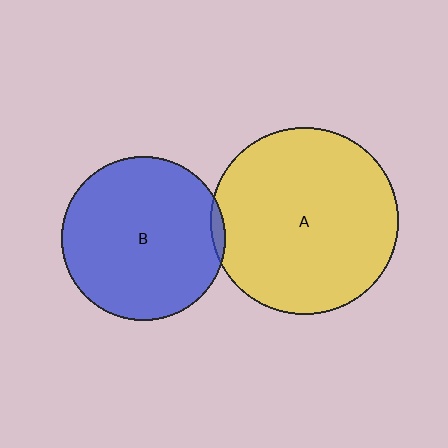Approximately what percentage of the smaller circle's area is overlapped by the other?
Approximately 5%.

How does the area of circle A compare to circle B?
Approximately 1.3 times.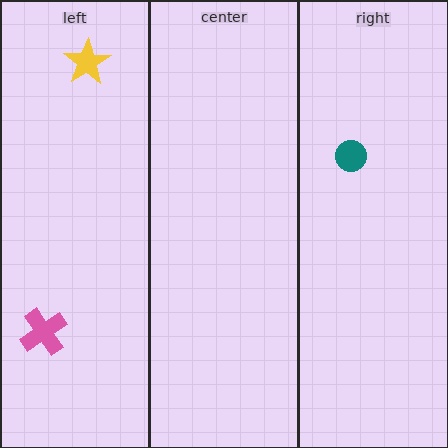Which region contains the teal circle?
The right region.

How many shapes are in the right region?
1.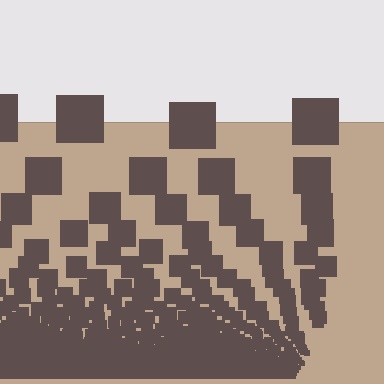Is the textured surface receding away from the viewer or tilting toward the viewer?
The surface appears to tilt toward the viewer. Texture elements get larger and sparser toward the top.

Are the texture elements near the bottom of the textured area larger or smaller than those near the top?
Smaller. The gradient is inverted — elements near the bottom are smaller and denser.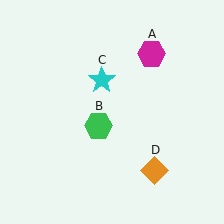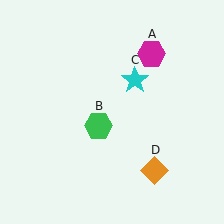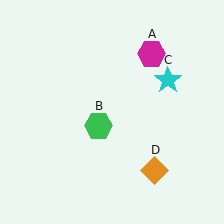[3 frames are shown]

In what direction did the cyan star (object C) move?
The cyan star (object C) moved right.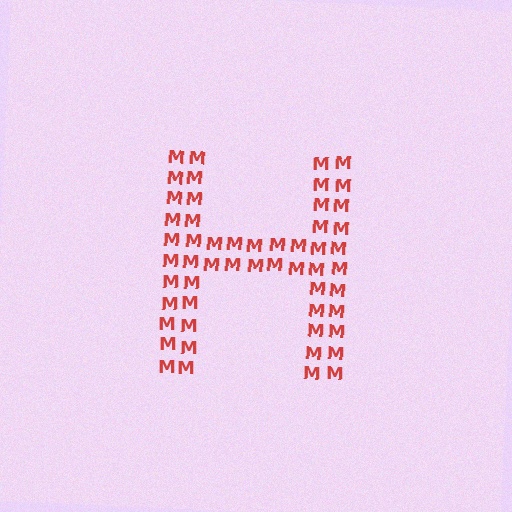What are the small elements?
The small elements are letter M's.